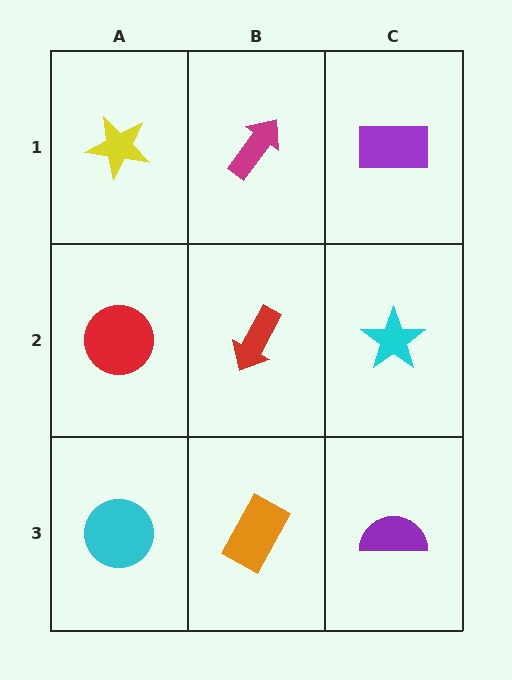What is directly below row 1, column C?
A cyan star.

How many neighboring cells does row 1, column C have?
2.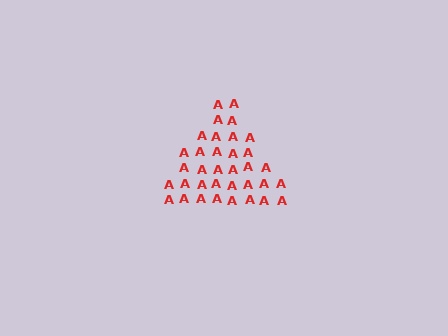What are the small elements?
The small elements are letter A's.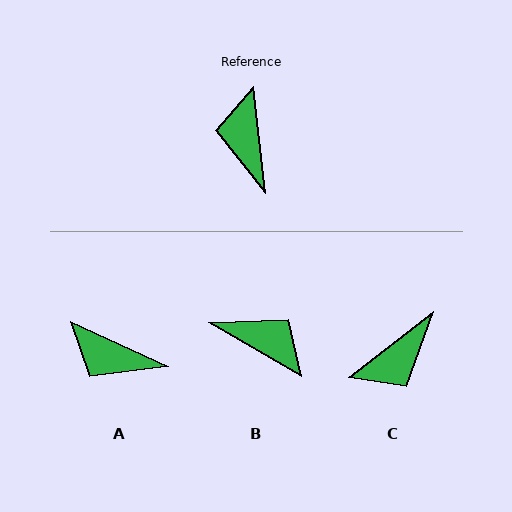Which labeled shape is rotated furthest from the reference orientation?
B, about 127 degrees away.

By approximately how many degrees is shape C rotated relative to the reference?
Approximately 121 degrees counter-clockwise.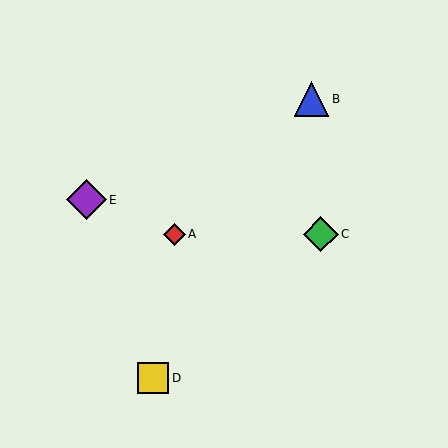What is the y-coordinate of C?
Object C is at y≈234.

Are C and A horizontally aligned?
Yes, both are at y≈234.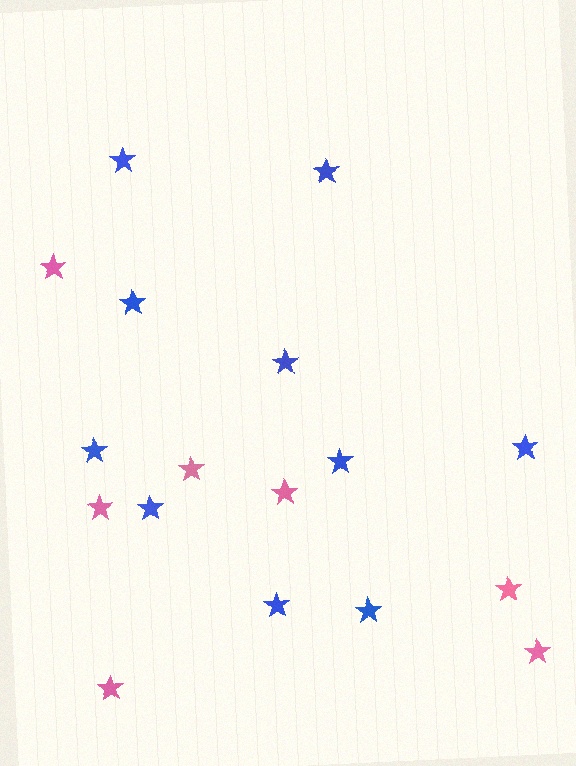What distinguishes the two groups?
There are 2 groups: one group of pink stars (7) and one group of blue stars (10).